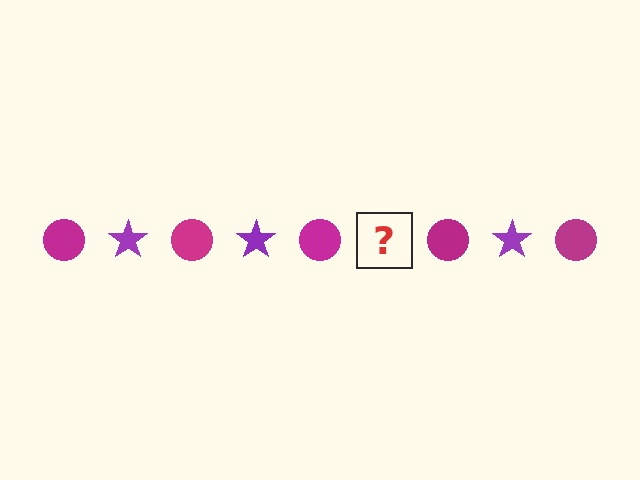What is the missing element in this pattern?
The missing element is a purple star.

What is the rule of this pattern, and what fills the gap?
The rule is that the pattern alternates between magenta circle and purple star. The gap should be filled with a purple star.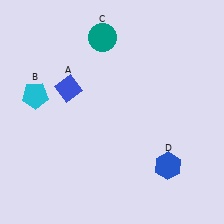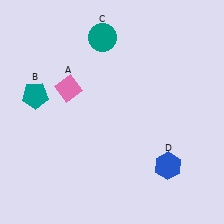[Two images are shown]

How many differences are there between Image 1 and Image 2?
There are 2 differences between the two images.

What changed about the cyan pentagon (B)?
In Image 1, B is cyan. In Image 2, it changed to teal.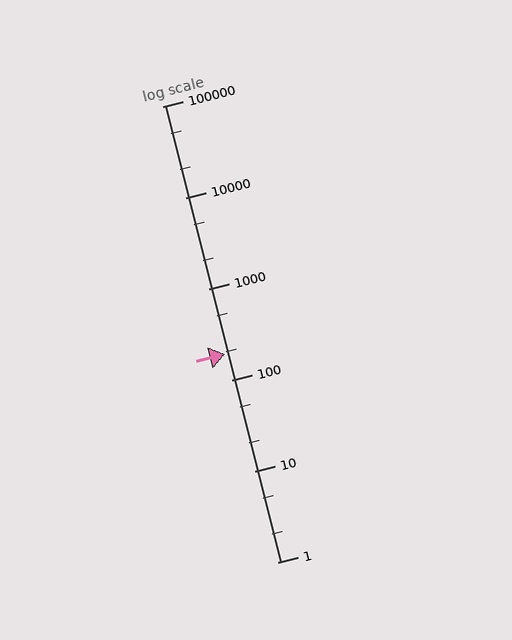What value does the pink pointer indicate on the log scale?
The pointer indicates approximately 190.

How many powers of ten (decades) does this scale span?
The scale spans 5 decades, from 1 to 100000.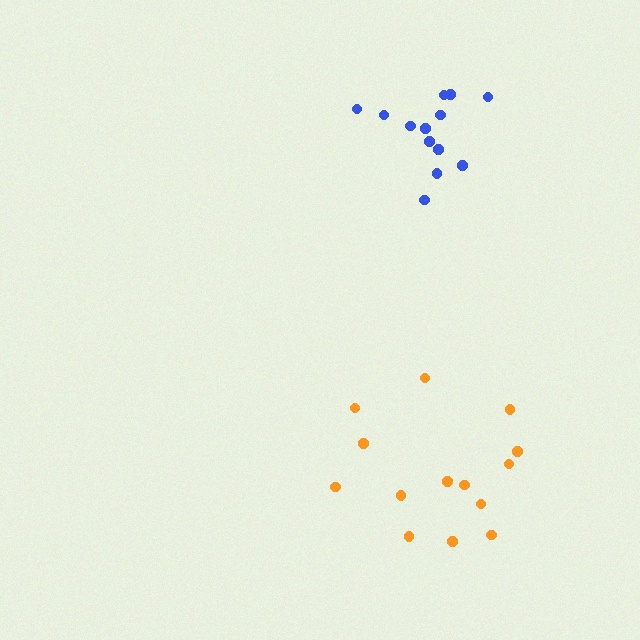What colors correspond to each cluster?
The clusters are colored: blue, orange.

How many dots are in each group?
Group 1: 13 dots, Group 2: 14 dots (27 total).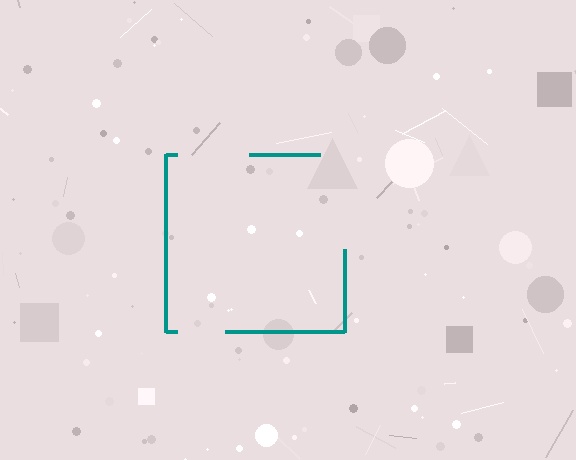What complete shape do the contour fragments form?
The contour fragments form a square.